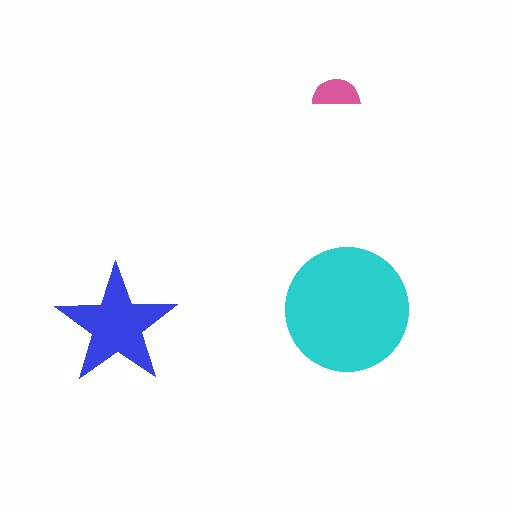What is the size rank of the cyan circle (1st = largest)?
1st.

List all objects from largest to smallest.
The cyan circle, the blue star, the pink semicircle.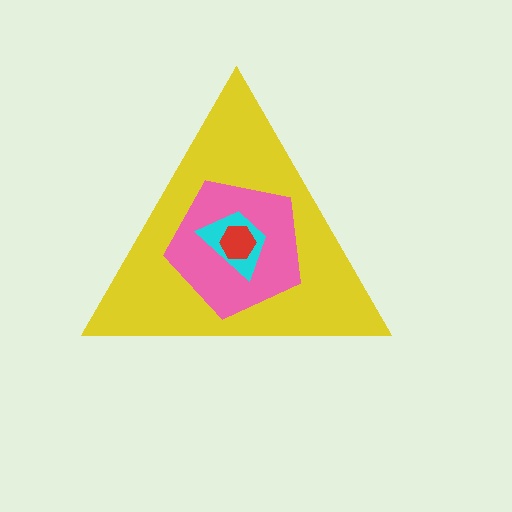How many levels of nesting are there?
4.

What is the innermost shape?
The red hexagon.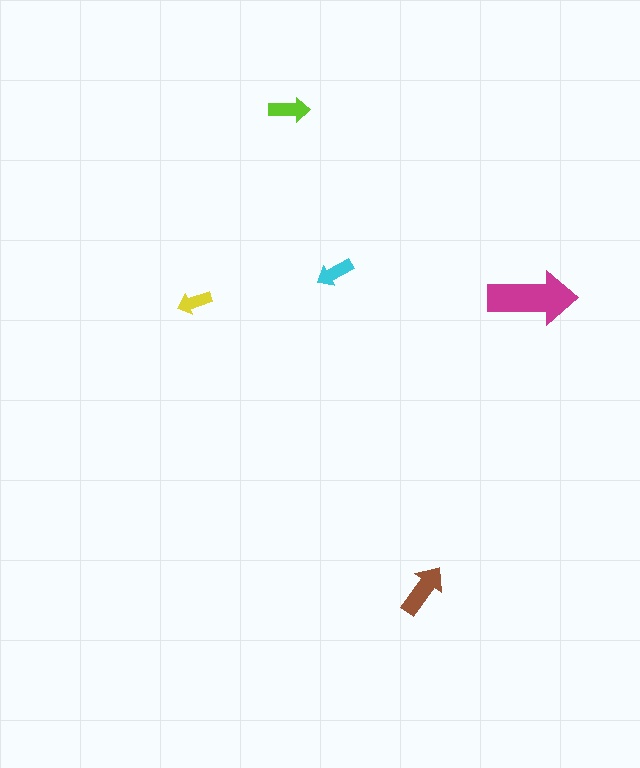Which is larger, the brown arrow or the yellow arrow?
The brown one.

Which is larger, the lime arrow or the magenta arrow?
The magenta one.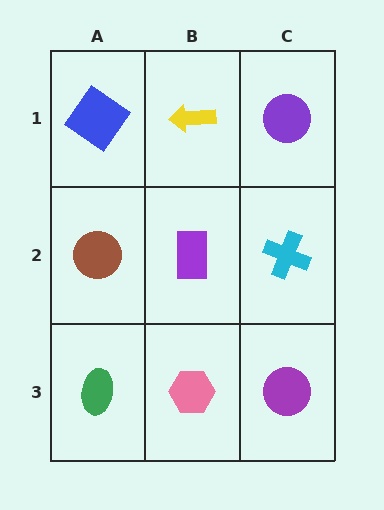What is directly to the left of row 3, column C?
A pink hexagon.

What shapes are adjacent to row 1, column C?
A cyan cross (row 2, column C), a yellow arrow (row 1, column B).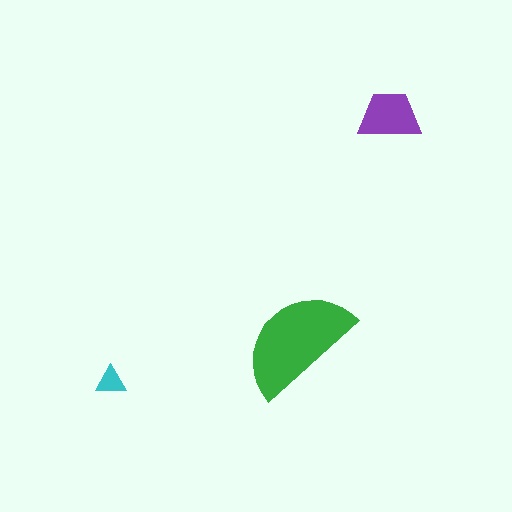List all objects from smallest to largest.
The cyan triangle, the purple trapezoid, the green semicircle.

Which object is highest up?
The purple trapezoid is topmost.